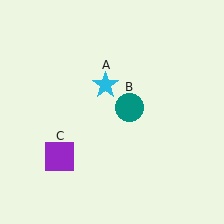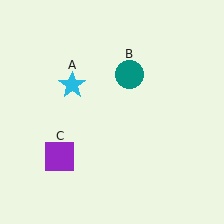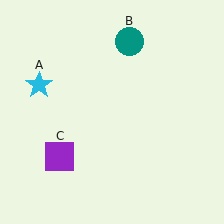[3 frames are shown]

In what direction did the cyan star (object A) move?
The cyan star (object A) moved left.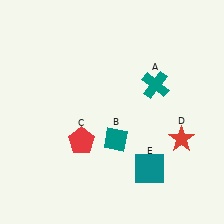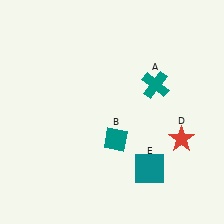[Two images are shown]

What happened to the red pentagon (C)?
The red pentagon (C) was removed in Image 2. It was in the bottom-left area of Image 1.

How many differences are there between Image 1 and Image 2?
There is 1 difference between the two images.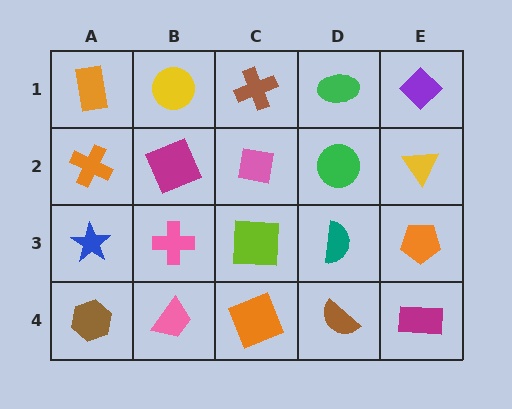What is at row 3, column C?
A lime square.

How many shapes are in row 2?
5 shapes.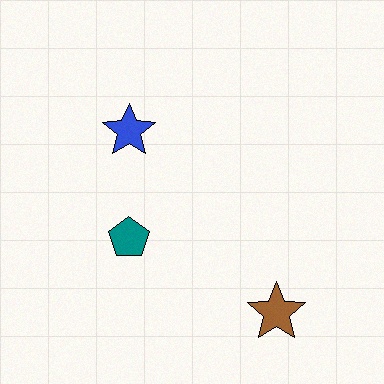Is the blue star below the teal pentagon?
No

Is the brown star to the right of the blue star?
Yes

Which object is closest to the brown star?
The teal pentagon is closest to the brown star.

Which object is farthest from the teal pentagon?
The brown star is farthest from the teal pentagon.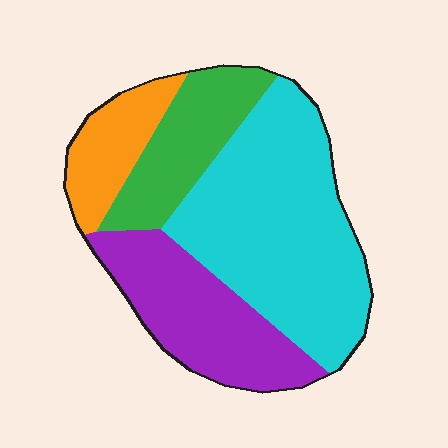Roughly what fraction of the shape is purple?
Purple covers 25% of the shape.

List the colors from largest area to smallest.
From largest to smallest: cyan, purple, green, orange.